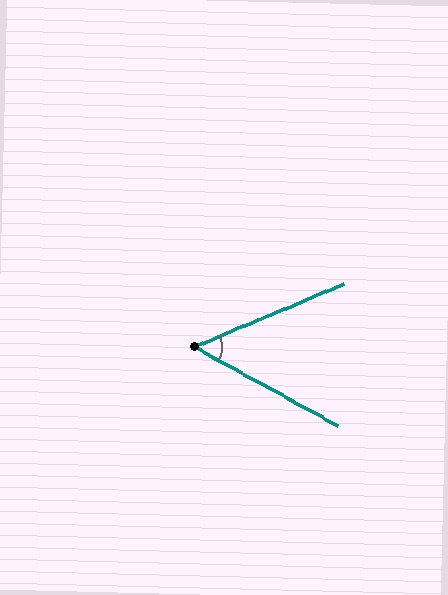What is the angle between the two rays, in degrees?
Approximately 52 degrees.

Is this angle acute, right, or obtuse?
It is acute.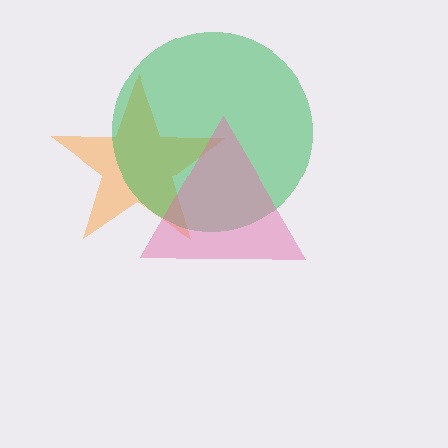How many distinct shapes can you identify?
There are 3 distinct shapes: an orange star, a green circle, a pink triangle.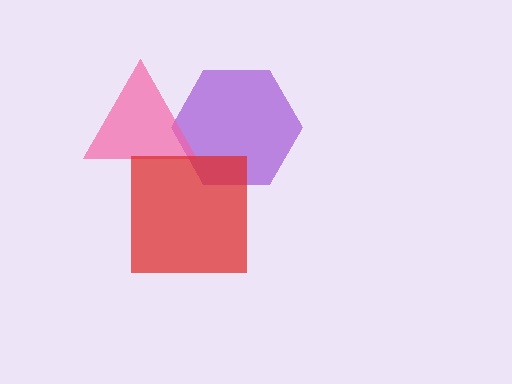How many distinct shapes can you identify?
There are 3 distinct shapes: a purple hexagon, a pink triangle, a red square.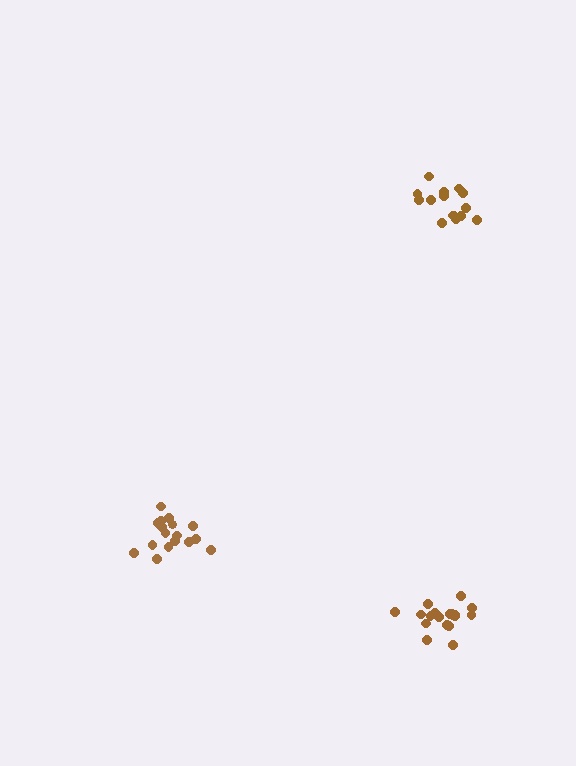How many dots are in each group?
Group 1: 20 dots, Group 2: 15 dots, Group 3: 17 dots (52 total).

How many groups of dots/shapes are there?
There are 3 groups.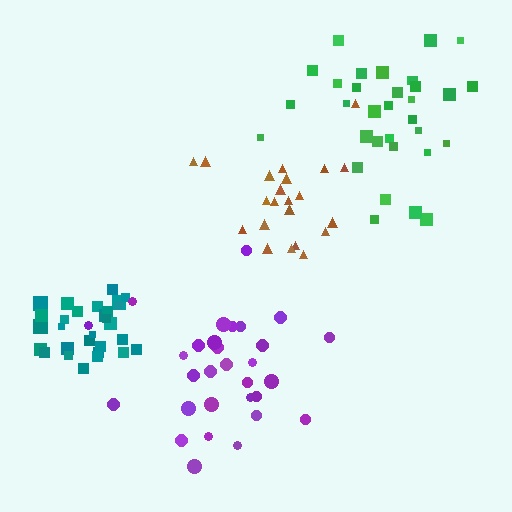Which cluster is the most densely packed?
Teal.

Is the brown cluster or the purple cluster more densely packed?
Purple.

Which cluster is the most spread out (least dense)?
Green.